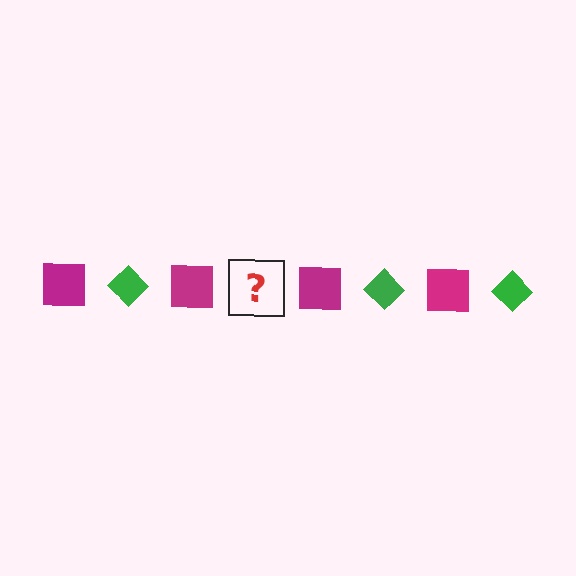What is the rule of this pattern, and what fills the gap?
The rule is that the pattern alternates between magenta square and green diamond. The gap should be filled with a green diamond.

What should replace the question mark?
The question mark should be replaced with a green diamond.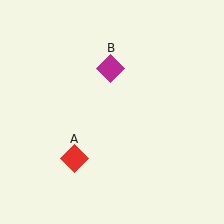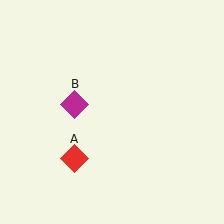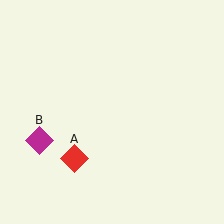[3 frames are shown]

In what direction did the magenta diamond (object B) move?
The magenta diamond (object B) moved down and to the left.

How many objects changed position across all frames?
1 object changed position: magenta diamond (object B).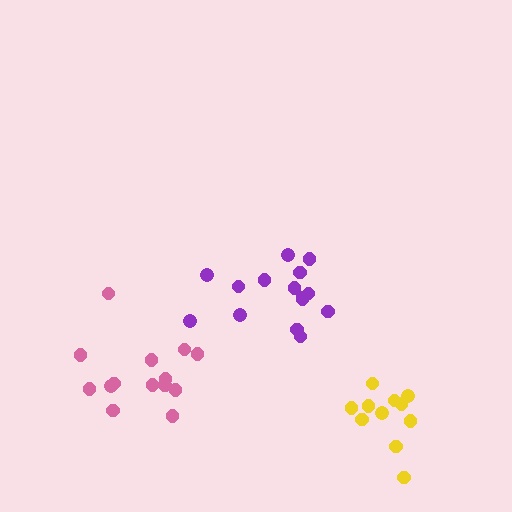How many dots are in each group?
Group 1: 11 dots, Group 2: 15 dots, Group 3: 14 dots (40 total).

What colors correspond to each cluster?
The clusters are colored: yellow, purple, pink.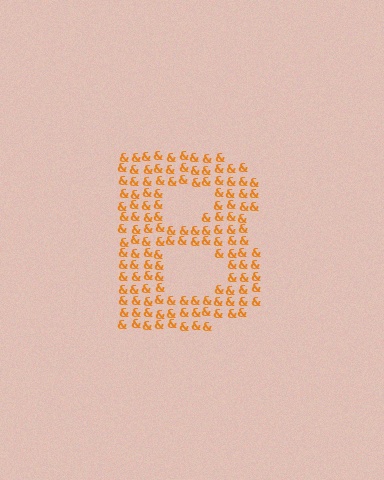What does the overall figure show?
The overall figure shows the letter B.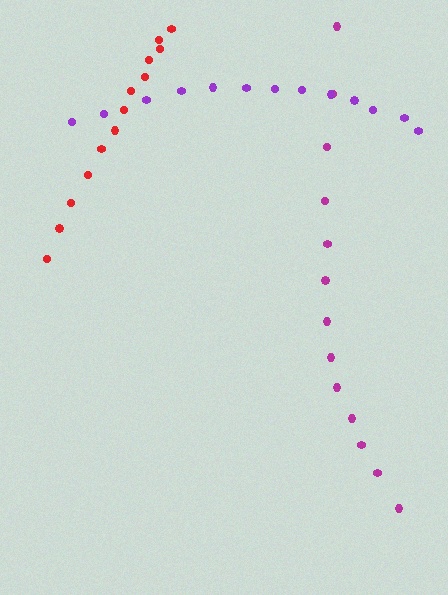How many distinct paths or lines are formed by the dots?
There are 3 distinct paths.